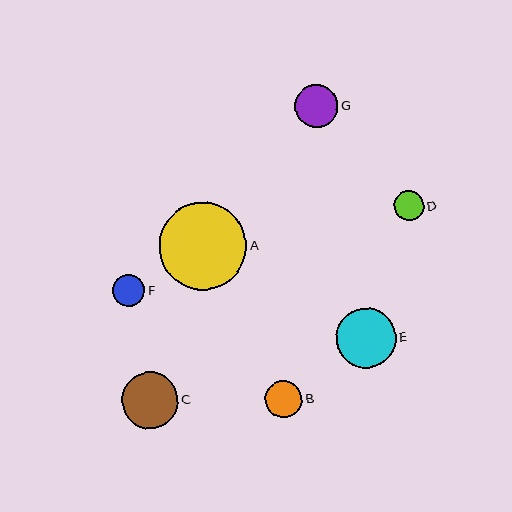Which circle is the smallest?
Circle D is the smallest with a size of approximately 30 pixels.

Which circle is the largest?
Circle A is the largest with a size of approximately 87 pixels.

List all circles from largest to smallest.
From largest to smallest: A, E, C, G, B, F, D.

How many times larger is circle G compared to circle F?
Circle G is approximately 1.3 times the size of circle F.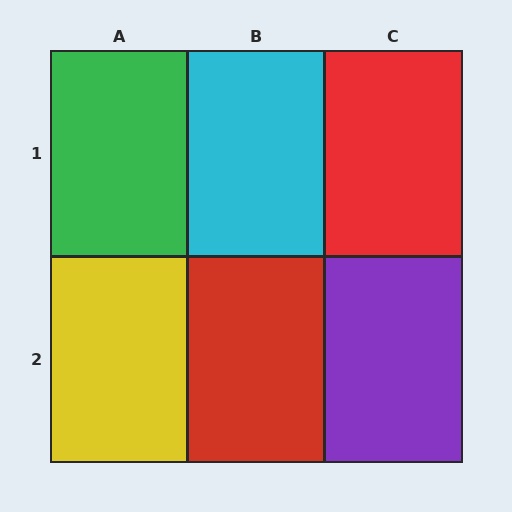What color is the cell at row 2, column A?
Yellow.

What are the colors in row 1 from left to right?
Green, cyan, red.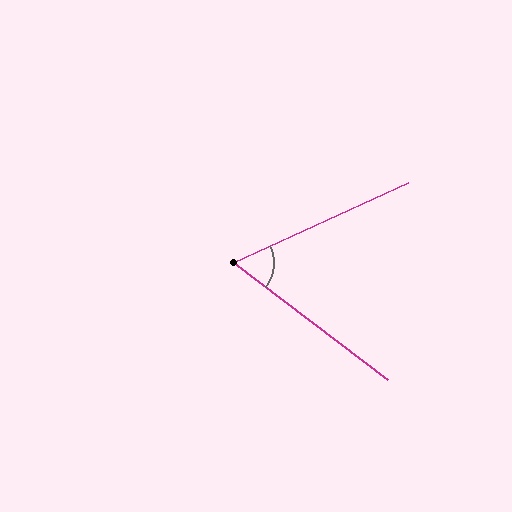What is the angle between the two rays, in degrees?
Approximately 62 degrees.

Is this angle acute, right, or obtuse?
It is acute.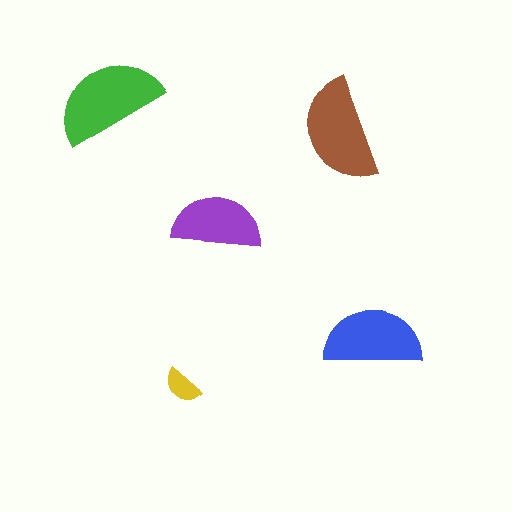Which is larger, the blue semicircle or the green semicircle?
The green one.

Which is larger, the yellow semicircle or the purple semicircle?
The purple one.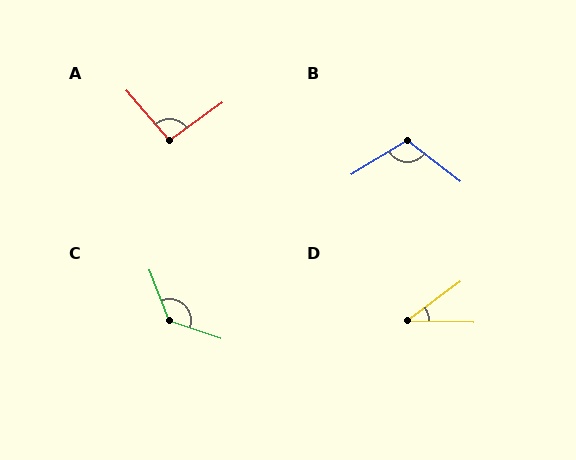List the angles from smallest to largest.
D (38°), A (95°), B (111°), C (129°).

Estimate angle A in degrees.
Approximately 95 degrees.